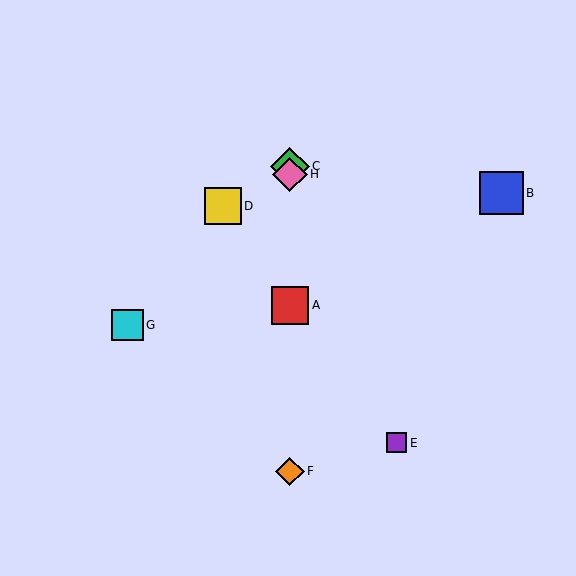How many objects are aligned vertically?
4 objects (A, C, F, H) are aligned vertically.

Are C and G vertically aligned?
No, C is at x≈290 and G is at x≈128.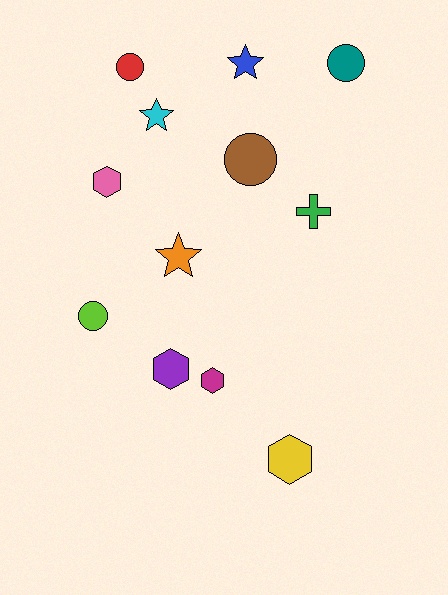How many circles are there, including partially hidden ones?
There are 4 circles.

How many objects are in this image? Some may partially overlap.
There are 12 objects.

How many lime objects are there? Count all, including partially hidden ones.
There is 1 lime object.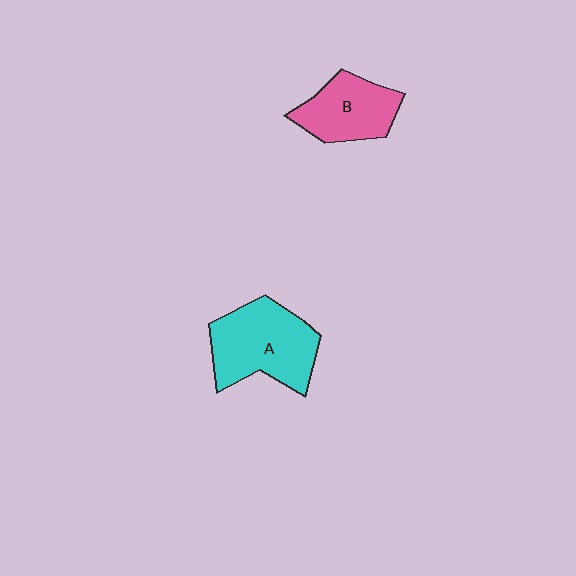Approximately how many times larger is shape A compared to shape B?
Approximately 1.4 times.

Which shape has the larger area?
Shape A (cyan).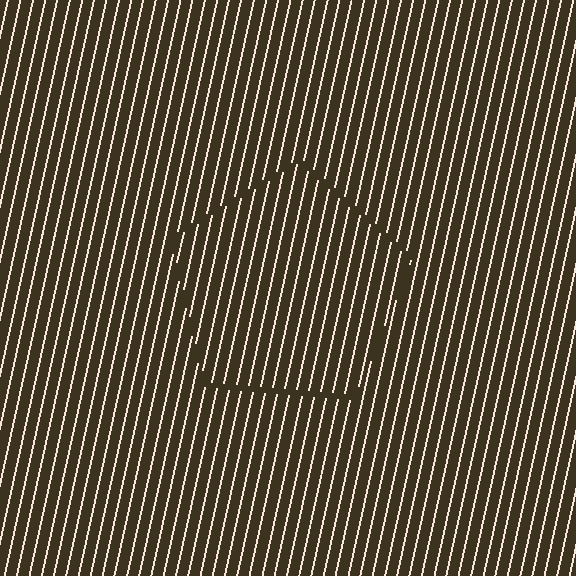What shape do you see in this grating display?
An illusory pentagon. The interior of the shape contains the same grating, shifted by half a period — the contour is defined by the phase discontinuity where line-ends from the inner and outer gratings abut.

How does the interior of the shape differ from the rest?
The interior of the shape contains the same grating, shifted by half a period — the contour is defined by the phase discontinuity where line-ends from the inner and outer gratings abut.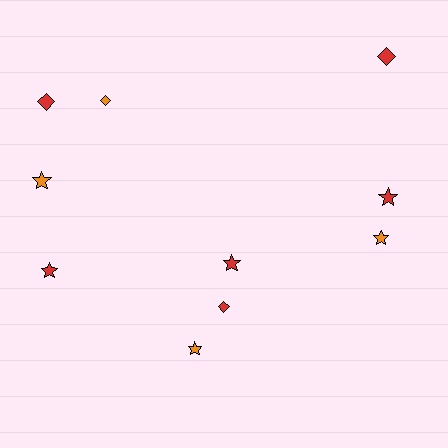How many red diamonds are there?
There are 3 red diamonds.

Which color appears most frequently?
Red, with 6 objects.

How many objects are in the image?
There are 10 objects.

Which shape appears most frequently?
Star, with 6 objects.